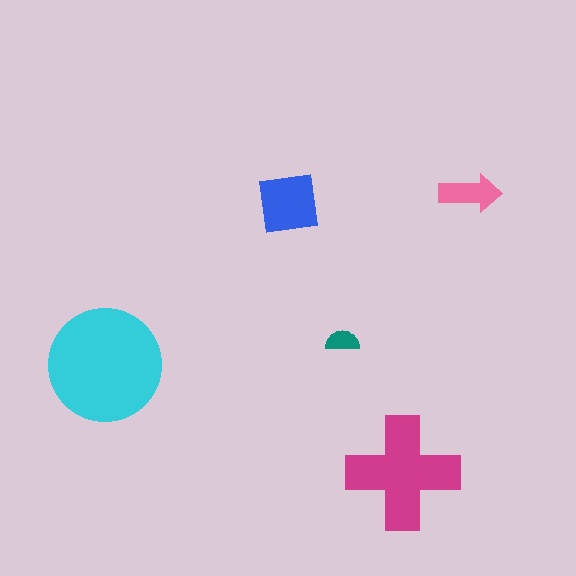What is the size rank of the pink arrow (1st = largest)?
4th.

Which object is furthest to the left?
The cyan circle is leftmost.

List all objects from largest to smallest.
The cyan circle, the magenta cross, the blue square, the pink arrow, the teal semicircle.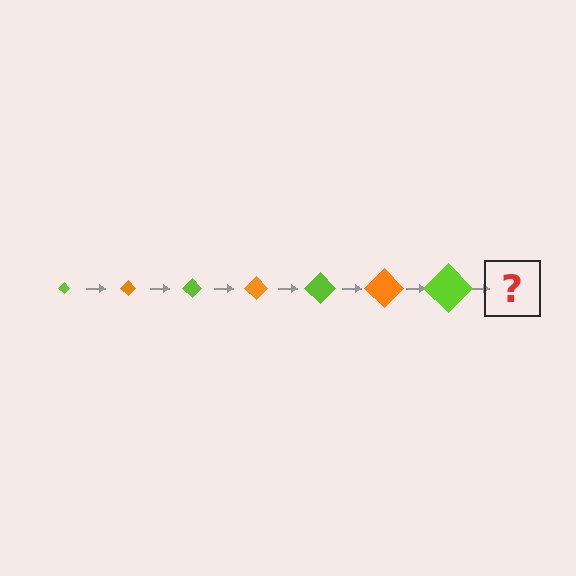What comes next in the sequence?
The next element should be an orange diamond, larger than the previous one.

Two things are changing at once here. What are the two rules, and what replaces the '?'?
The two rules are that the diamond grows larger each step and the color cycles through lime and orange. The '?' should be an orange diamond, larger than the previous one.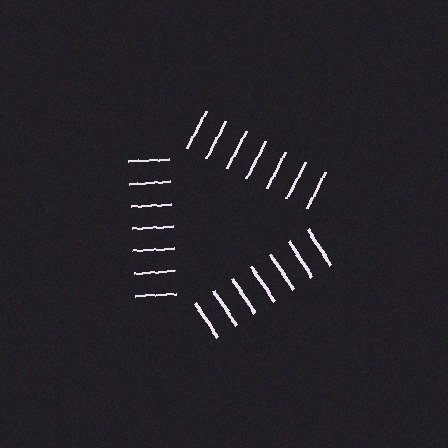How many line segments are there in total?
21 — 7 along each of the 3 edges.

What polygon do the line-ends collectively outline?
An illusory triangle — the line segments terminate on its edges but no continuous stroke is drawn.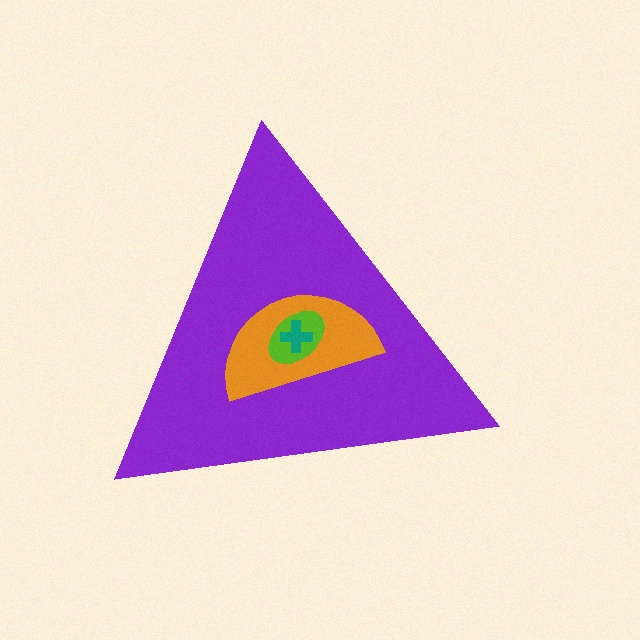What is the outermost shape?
The purple triangle.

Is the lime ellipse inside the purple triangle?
Yes.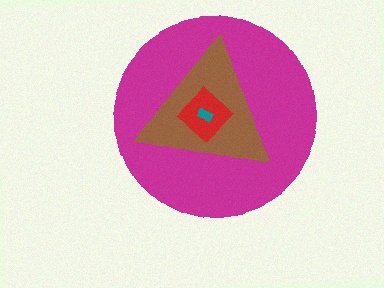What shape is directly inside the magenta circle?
The brown triangle.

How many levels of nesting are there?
4.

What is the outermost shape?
The magenta circle.